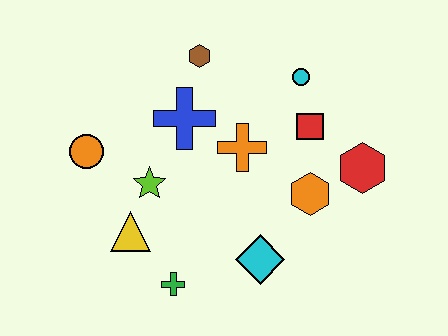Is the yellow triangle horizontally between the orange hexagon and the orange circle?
Yes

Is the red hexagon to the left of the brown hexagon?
No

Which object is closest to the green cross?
The yellow triangle is closest to the green cross.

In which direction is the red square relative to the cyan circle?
The red square is below the cyan circle.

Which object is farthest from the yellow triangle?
The red hexagon is farthest from the yellow triangle.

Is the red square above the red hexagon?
Yes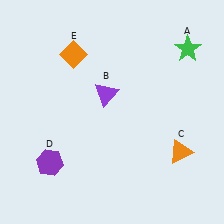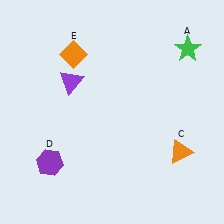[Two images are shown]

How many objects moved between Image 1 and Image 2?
1 object moved between the two images.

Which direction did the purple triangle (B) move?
The purple triangle (B) moved left.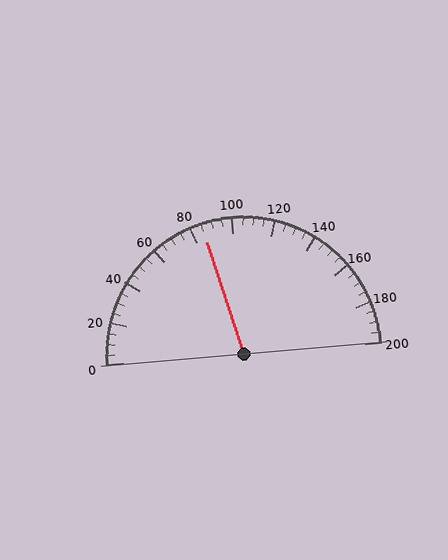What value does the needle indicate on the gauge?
The needle indicates approximately 85.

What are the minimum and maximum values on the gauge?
The gauge ranges from 0 to 200.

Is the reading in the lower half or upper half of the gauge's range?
The reading is in the lower half of the range (0 to 200).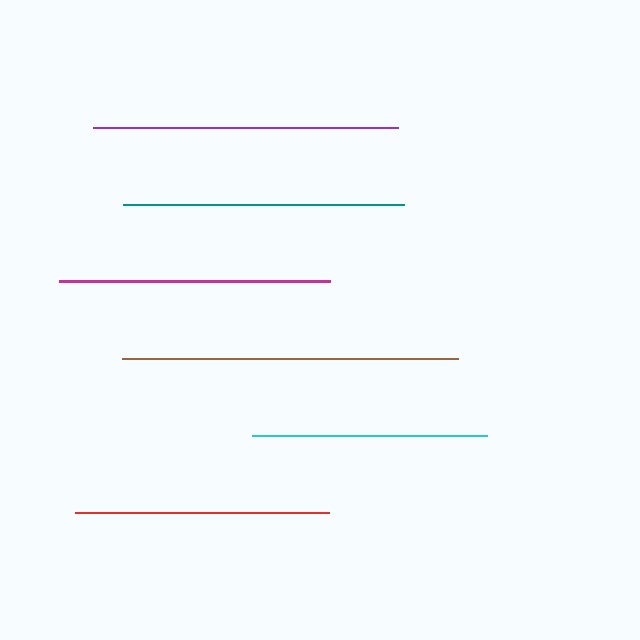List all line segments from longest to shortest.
From longest to shortest: brown, purple, teal, magenta, red, cyan.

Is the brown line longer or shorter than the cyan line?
The brown line is longer than the cyan line.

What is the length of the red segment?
The red segment is approximately 254 pixels long.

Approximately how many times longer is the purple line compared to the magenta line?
The purple line is approximately 1.1 times the length of the magenta line.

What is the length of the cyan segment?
The cyan segment is approximately 234 pixels long.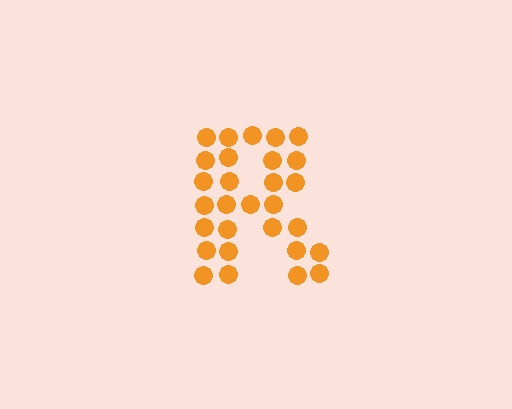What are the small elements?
The small elements are circles.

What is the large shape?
The large shape is the letter R.